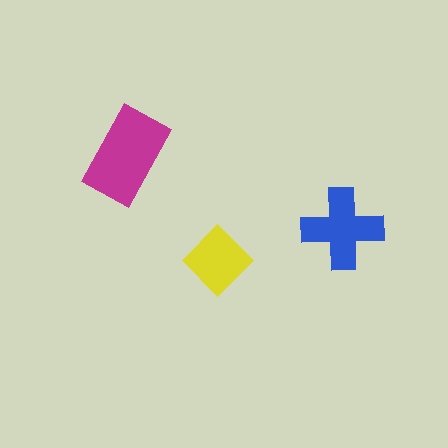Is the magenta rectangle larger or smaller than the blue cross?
Larger.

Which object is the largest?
The magenta rectangle.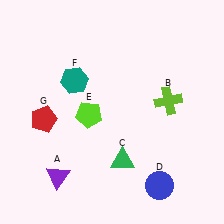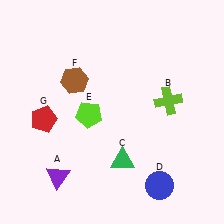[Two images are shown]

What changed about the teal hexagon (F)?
In Image 1, F is teal. In Image 2, it changed to brown.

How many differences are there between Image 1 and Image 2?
There is 1 difference between the two images.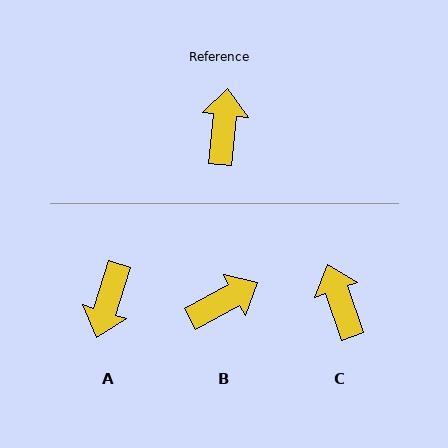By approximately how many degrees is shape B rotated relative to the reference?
Approximately 56 degrees clockwise.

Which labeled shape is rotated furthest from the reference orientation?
A, about 168 degrees away.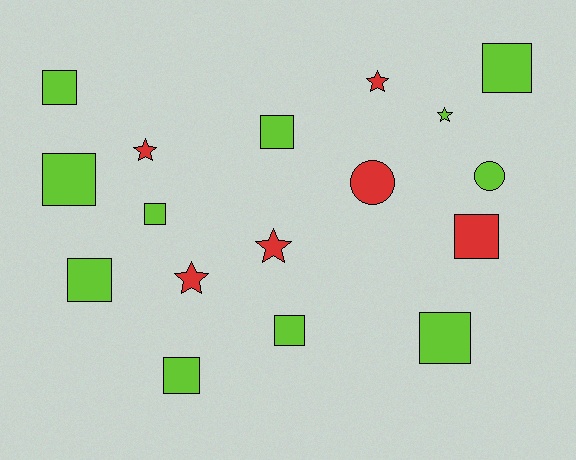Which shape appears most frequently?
Square, with 10 objects.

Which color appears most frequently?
Lime, with 11 objects.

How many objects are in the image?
There are 17 objects.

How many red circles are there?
There is 1 red circle.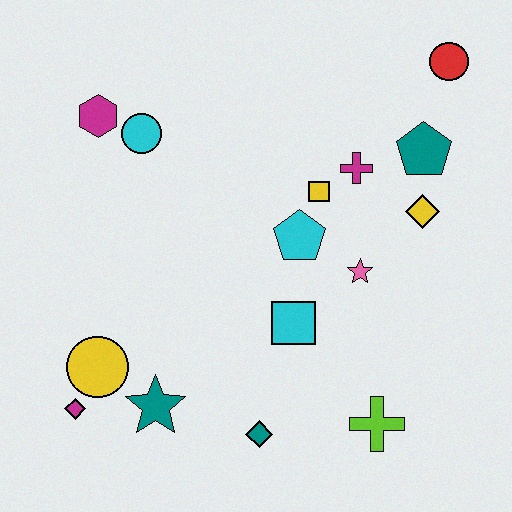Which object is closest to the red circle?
The teal pentagon is closest to the red circle.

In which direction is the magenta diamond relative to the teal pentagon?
The magenta diamond is to the left of the teal pentagon.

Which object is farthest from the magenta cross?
The magenta diamond is farthest from the magenta cross.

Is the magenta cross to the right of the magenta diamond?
Yes